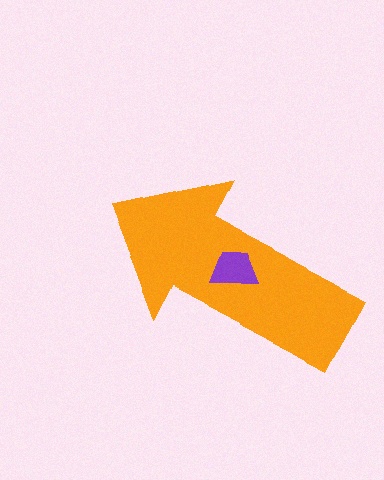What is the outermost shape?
The orange arrow.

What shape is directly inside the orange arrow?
The purple trapezoid.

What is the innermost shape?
The purple trapezoid.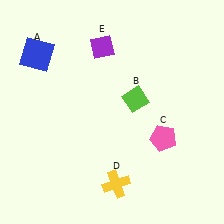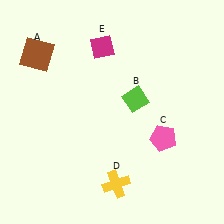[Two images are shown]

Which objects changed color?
A changed from blue to brown. E changed from purple to magenta.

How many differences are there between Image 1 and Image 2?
There are 2 differences between the two images.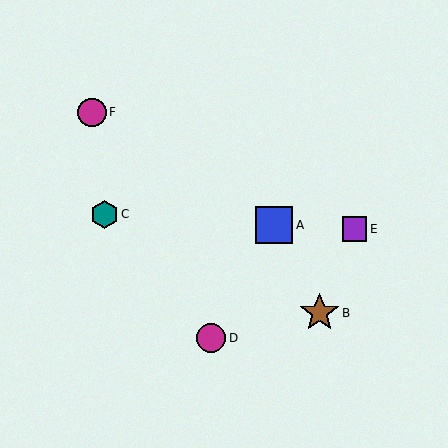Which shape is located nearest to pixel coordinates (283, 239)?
The blue square (labeled A) at (274, 225) is nearest to that location.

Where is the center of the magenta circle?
The center of the magenta circle is at (92, 112).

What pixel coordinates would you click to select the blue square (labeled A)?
Click at (274, 225) to select the blue square A.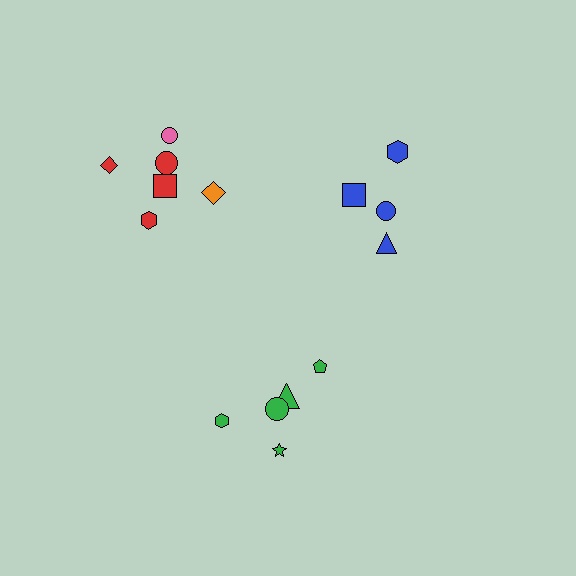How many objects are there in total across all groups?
There are 16 objects.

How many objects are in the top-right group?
There are 4 objects.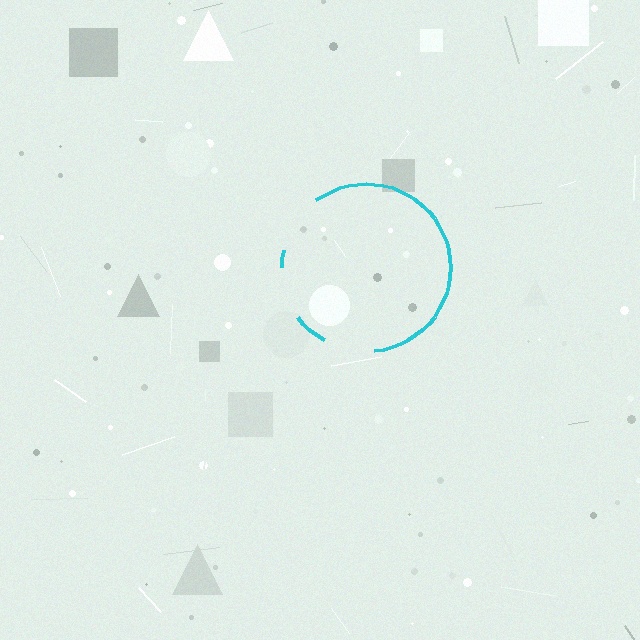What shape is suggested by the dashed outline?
The dashed outline suggests a circle.